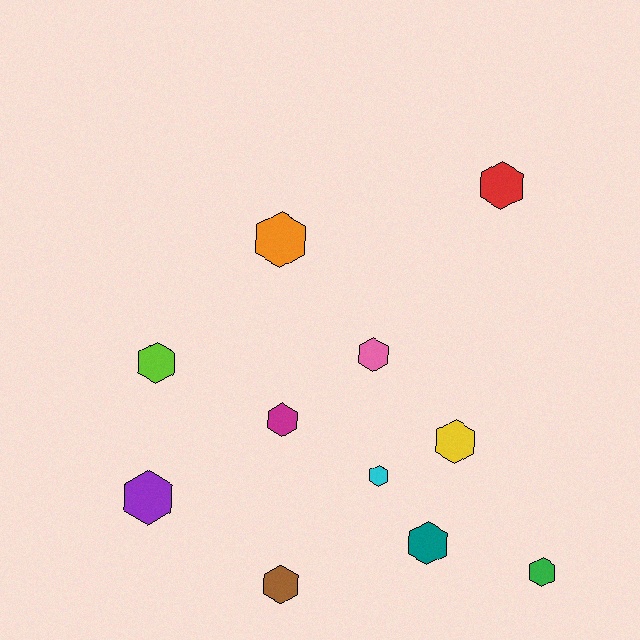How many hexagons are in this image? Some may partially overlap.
There are 11 hexagons.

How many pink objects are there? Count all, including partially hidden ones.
There is 1 pink object.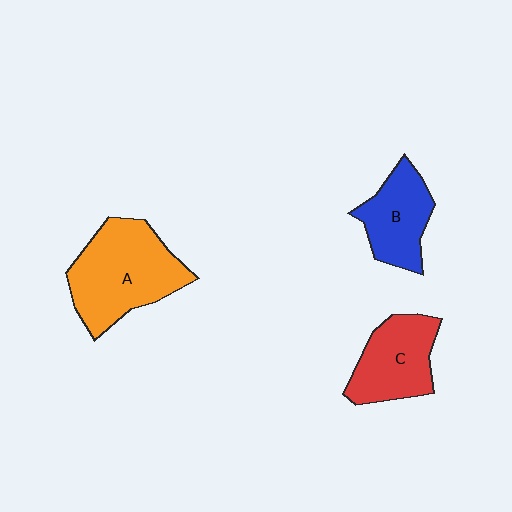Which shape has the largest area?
Shape A (orange).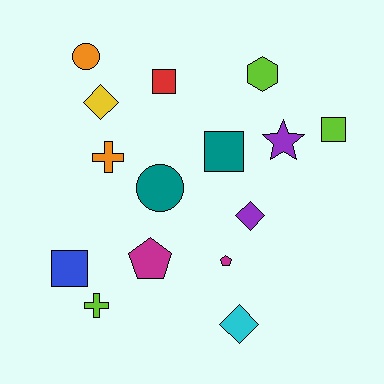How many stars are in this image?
There is 1 star.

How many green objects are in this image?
There are no green objects.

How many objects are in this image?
There are 15 objects.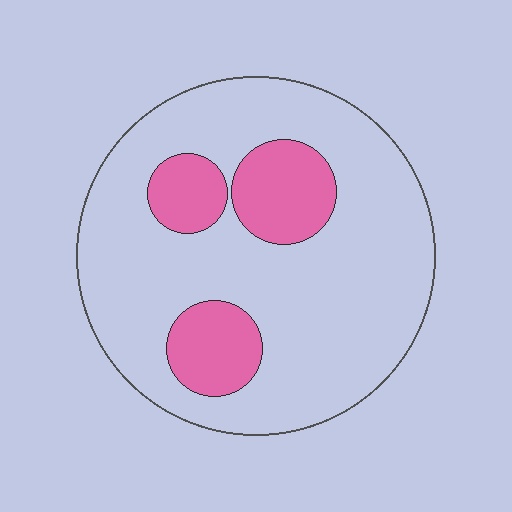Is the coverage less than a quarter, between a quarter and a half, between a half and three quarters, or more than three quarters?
Less than a quarter.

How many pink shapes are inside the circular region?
3.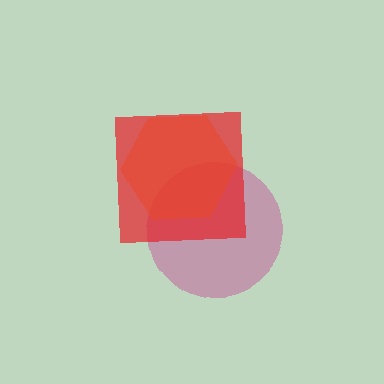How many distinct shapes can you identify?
There are 3 distinct shapes: a magenta circle, an orange hexagon, a red square.